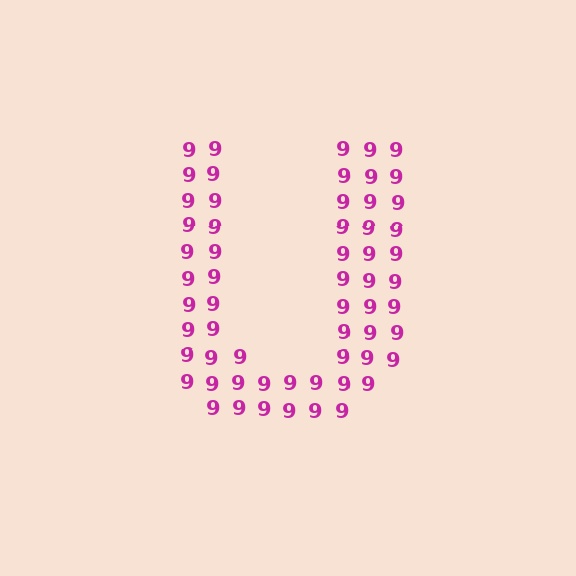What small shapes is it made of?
It is made of small digit 9's.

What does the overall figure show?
The overall figure shows the letter U.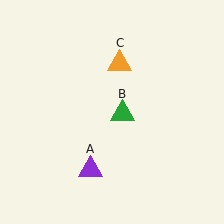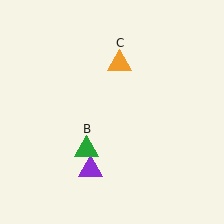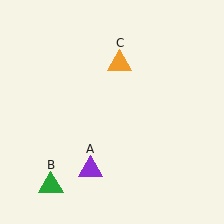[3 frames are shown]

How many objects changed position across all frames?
1 object changed position: green triangle (object B).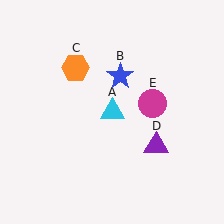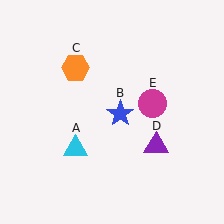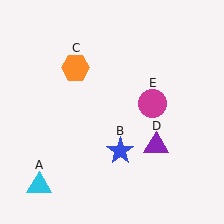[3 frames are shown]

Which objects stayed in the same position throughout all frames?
Orange hexagon (object C) and purple triangle (object D) and magenta circle (object E) remained stationary.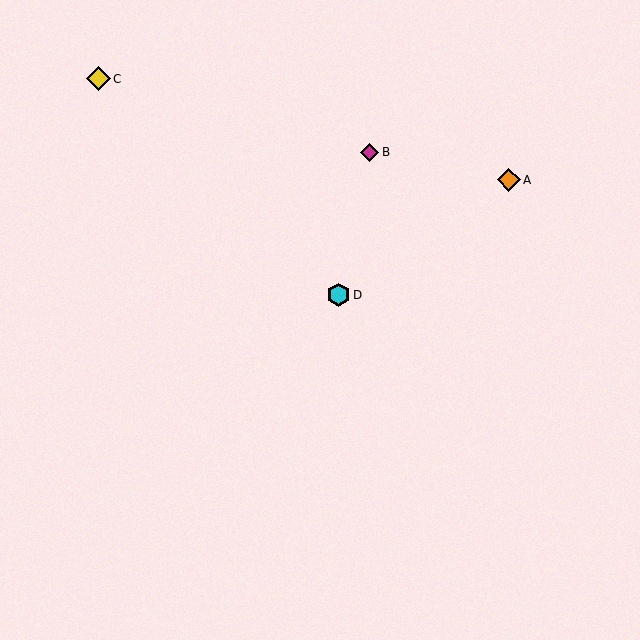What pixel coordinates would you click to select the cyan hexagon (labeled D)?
Click at (339, 295) to select the cyan hexagon D.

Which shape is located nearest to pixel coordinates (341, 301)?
The cyan hexagon (labeled D) at (339, 295) is nearest to that location.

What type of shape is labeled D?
Shape D is a cyan hexagon.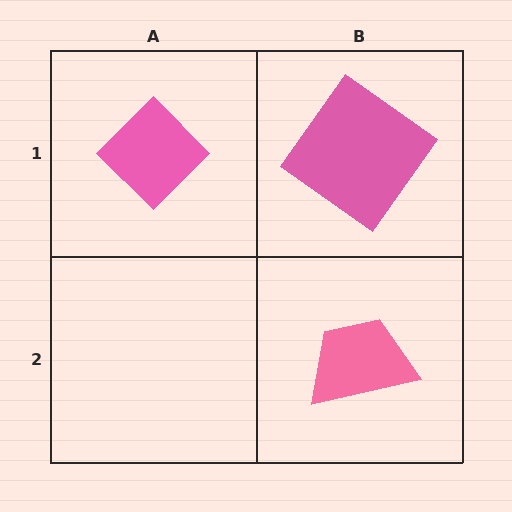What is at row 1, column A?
A pink diamond.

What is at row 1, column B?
A pink diamond.